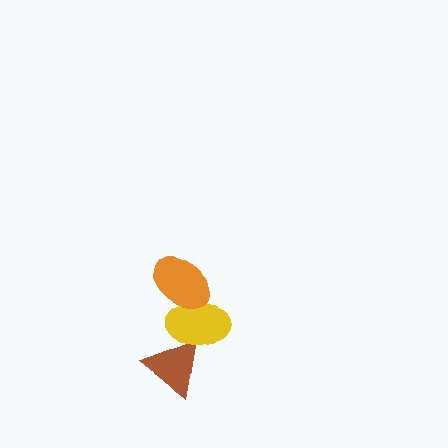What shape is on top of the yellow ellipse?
The orange ellipse is on top of the yellow ellipse.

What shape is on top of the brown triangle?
The yellow ellipse is on top of the brown triangle.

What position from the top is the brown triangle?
The brown triangle is 3rd from the top.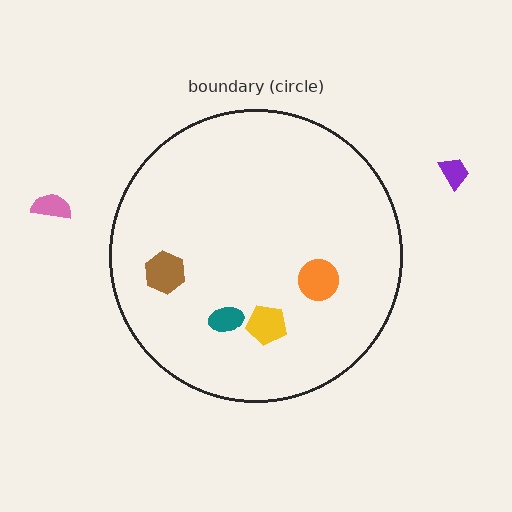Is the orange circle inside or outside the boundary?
Inside.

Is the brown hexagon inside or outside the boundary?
Inside.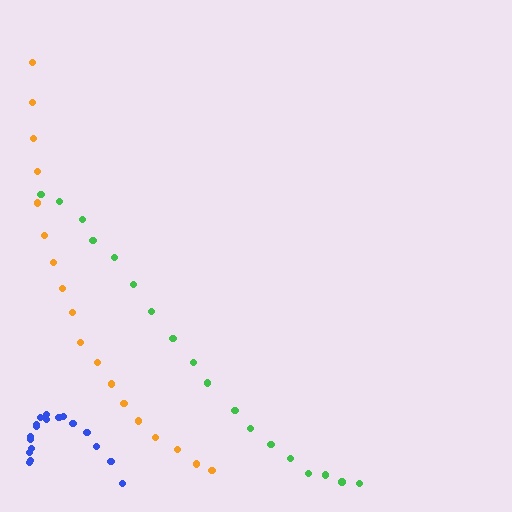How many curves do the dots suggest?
There are 3 distinct paths.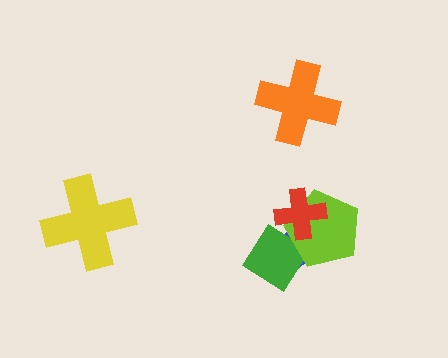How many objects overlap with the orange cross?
0 objects overlap with the orange cross.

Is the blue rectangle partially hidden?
Yes, it is partially covered by another shape.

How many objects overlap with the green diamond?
3 objects overlap with the green diamond.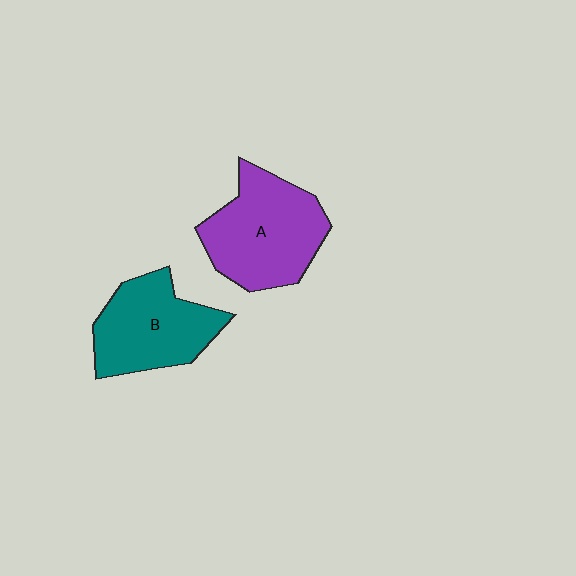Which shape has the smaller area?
Shape B (teal).